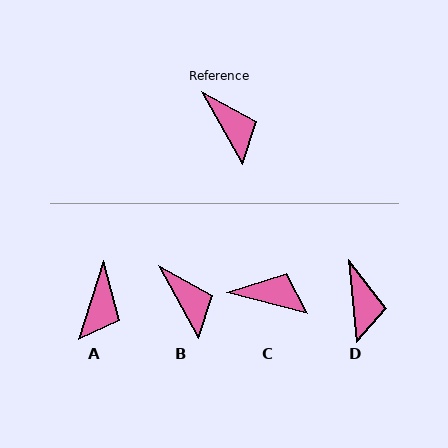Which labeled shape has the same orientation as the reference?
B.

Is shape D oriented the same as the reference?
No, it is off by about 23 degrees.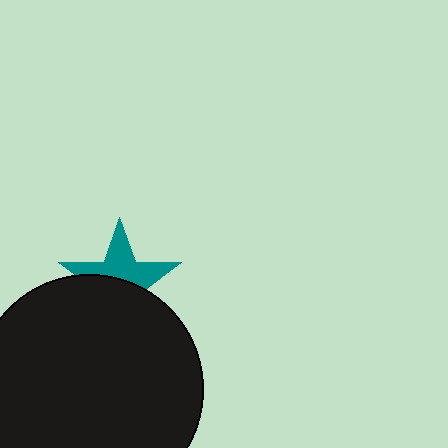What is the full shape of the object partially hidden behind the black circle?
The partially hidden object is a teal star.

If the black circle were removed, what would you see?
You would see the complete teal star.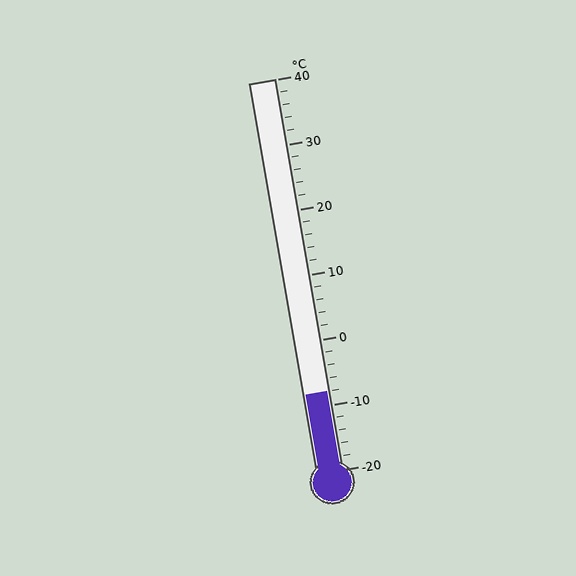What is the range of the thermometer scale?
The thermometer scale ranges from -20°C to 40°C.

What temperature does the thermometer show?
The thermometer shows approximately -8°C.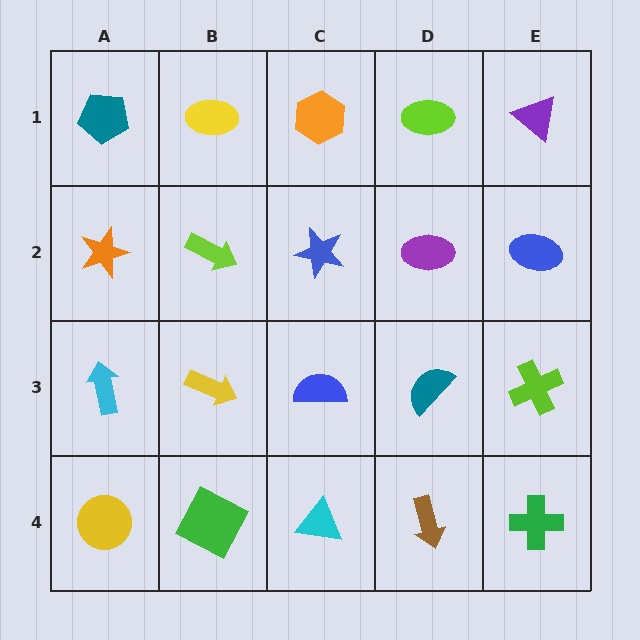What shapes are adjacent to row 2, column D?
A lime ellipse (row 1, column D), a teal semicircle (row 3, column D), a blue star (row 2, column C), a blue ellipse (row 2, column E).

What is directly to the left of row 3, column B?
A cyan arrow.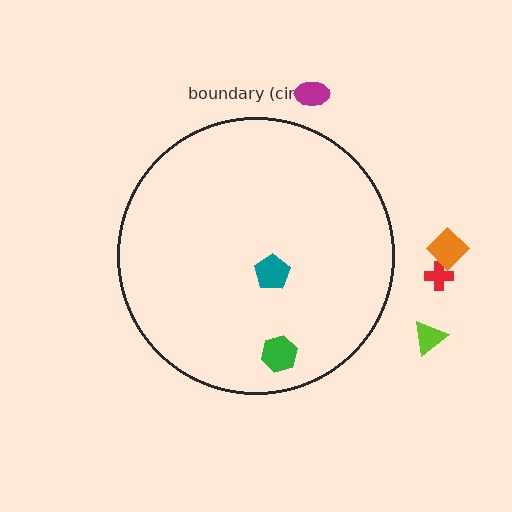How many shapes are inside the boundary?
2 inside, 4 outside.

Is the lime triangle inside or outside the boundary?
Outside.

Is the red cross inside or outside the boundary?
Outside.